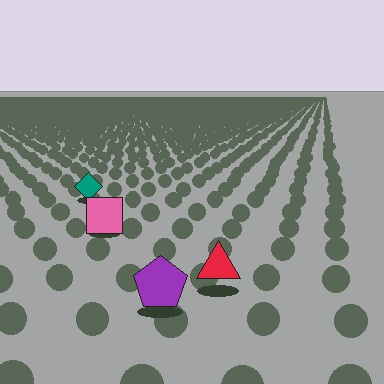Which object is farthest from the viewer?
The teal diamond is farthest from the viewer. It appears smaller and the ground texture around it is denser.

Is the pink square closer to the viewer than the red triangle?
No. The red triangle is closer — you can tell from the texture gradient: the ground texture is coarser near it.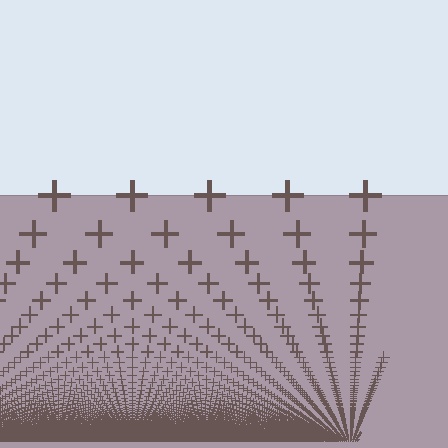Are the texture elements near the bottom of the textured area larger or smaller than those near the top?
Smaller. The gradient is inverted — elements near the bottom are smaller and denser.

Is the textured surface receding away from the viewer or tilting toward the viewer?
The surface appears to tilt toward the viewer. Texture elements get larger and sparser toward the top.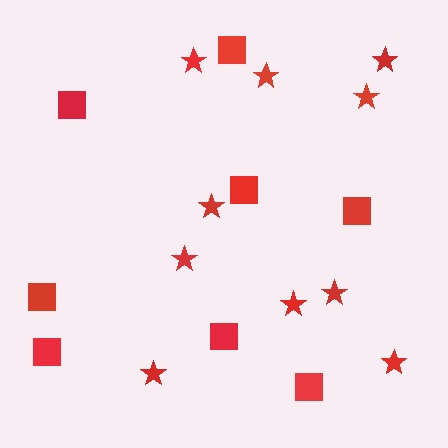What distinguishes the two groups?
There are 2 groups: one group of squares (8) and one group of stars (10).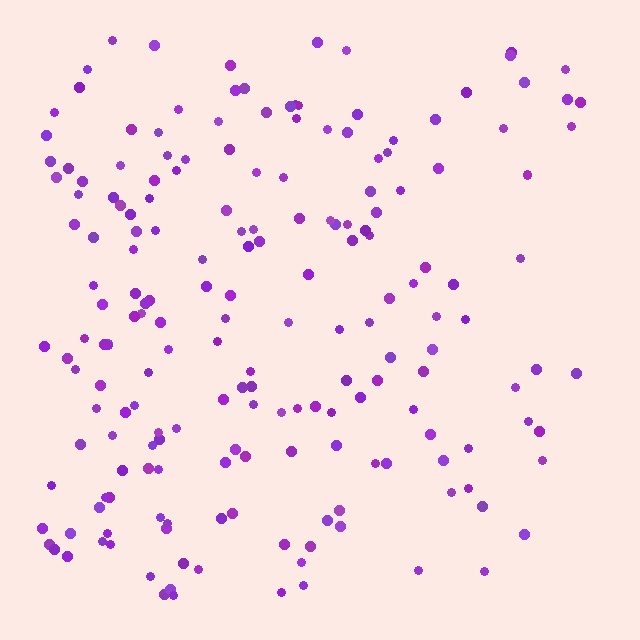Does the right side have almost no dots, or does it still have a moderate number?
Still a moderate number, just noticeably fewer than the left.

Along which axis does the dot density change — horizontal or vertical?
Horizontal.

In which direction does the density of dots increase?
From right to left, with the left side densest.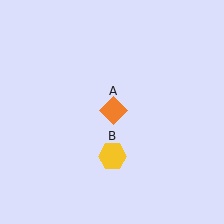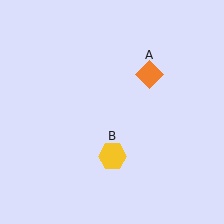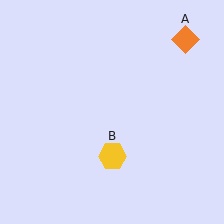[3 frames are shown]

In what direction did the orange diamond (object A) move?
The orange diamond (object A) moved up and to the right.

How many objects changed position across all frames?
1 object changed position: orange diamond (object A).